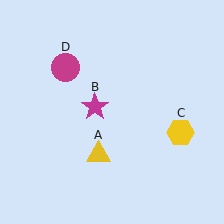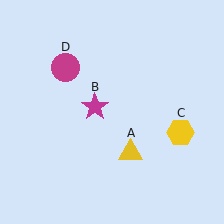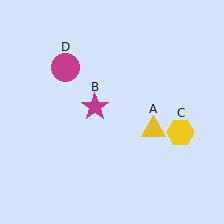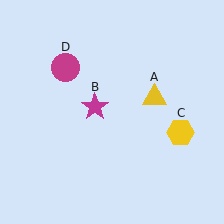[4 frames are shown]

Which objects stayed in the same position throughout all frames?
Magenta star (object B) and yellow hexagon (object C) and magenta circle (object D) remained stationary.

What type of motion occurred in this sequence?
The yellow triangle (object A) rotated counterclockwise around the center of the scene.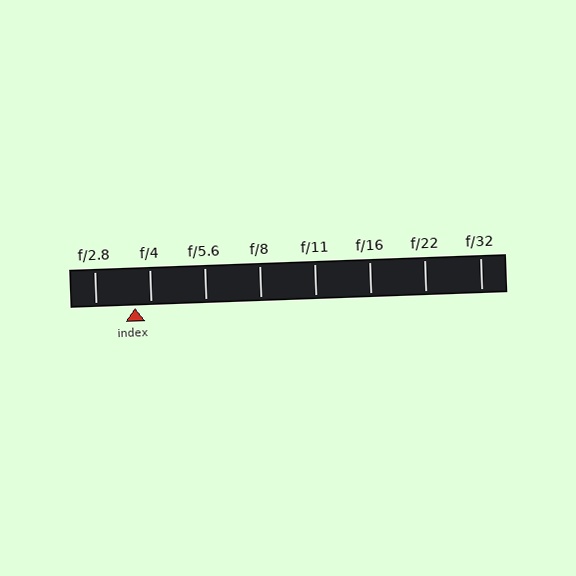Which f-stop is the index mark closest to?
The index mark is closest to f/4.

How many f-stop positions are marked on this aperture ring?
There are 8 f-stop positions marked.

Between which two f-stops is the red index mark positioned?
The index mark is between f/2.8 and f/4.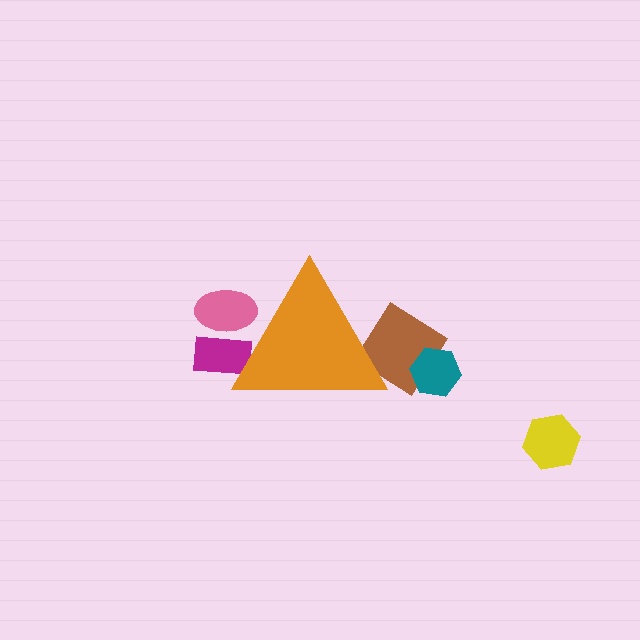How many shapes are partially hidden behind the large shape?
3 shapes are partially hidden.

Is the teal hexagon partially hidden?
No, the teal hexagon is fully visible.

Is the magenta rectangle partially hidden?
Yes, the magenta rectangle is partially hidden behind the orange triangle.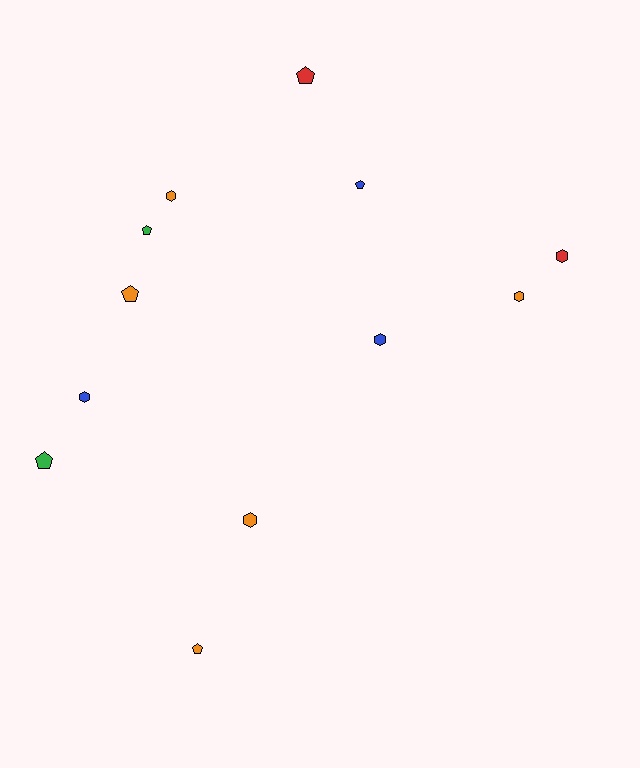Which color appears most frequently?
Orange, with 5 objects.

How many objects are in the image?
There are 12 objects.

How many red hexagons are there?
There is 1 red hexagon.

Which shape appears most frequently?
Hexagon, with 6 objects.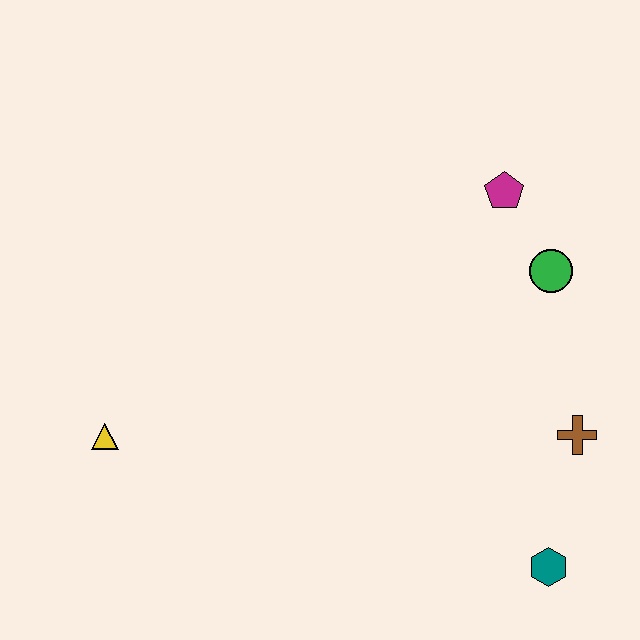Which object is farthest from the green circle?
The yellow triangle is farthest from the green circle.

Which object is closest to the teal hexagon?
The brown cross is closest to the teal hexagon.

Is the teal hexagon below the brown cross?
Yes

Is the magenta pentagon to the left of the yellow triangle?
No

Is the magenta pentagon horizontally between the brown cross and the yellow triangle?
Yes